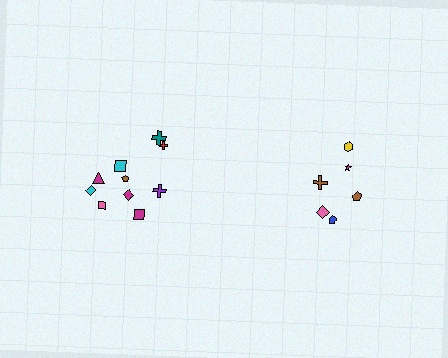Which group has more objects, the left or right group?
The left group.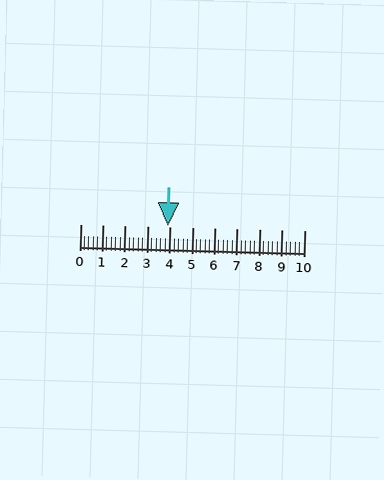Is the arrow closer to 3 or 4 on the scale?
The arrow is closer to 4.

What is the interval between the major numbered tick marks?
The major tick marks are spaced 1 units apart.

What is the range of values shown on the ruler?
The ruler shows values from 0 to 10.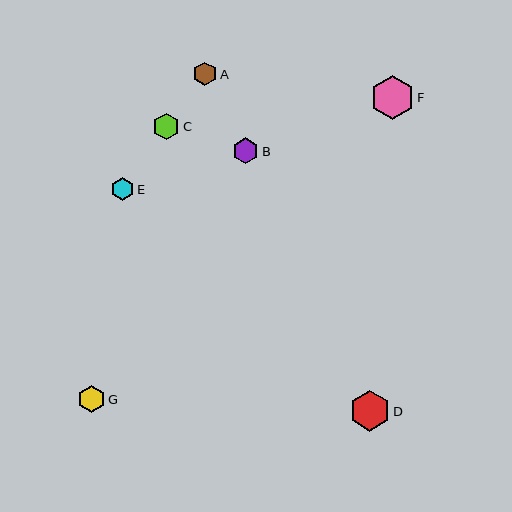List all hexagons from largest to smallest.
From largest to smallest: F, D, G, C, B, A, E.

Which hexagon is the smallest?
Hexagon E is the smallest with a size of approximately 23 pixels.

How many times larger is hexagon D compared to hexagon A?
Hexagon D is approximately 1.7 times the size of hexagon A.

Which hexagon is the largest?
Hexagon F is the largest with a size of approximately 44 pixels.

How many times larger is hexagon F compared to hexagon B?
Hexagon F is approximately 1.7 times the size of hexagon B.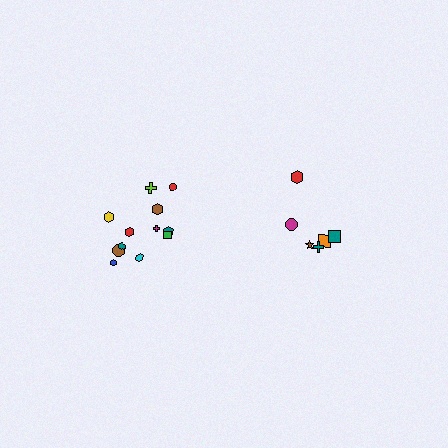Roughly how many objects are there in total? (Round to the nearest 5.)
Roughly 20 objects in total.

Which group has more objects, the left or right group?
The left group.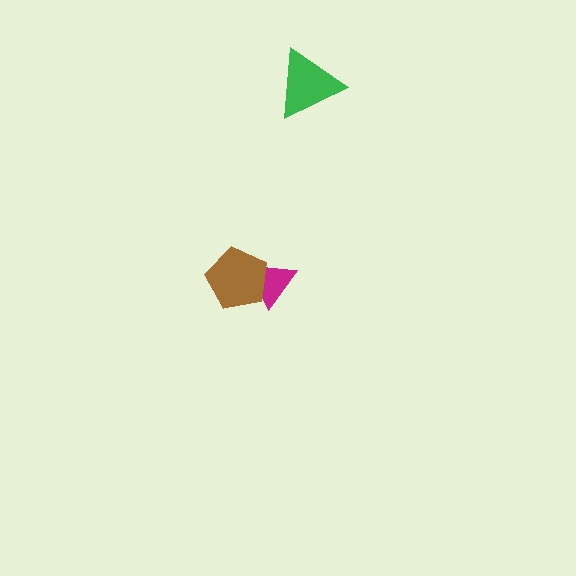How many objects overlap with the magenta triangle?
1 object overlaps with the magenta triangle.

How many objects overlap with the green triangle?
0 objects overlap with the green triangle.